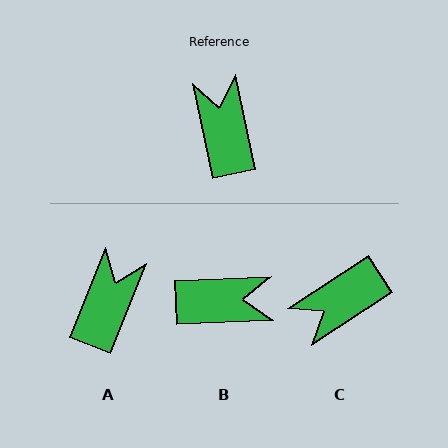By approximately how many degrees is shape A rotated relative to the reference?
Approximately 34 degrees clockwise.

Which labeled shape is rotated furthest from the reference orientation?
C, about 111 degrees away.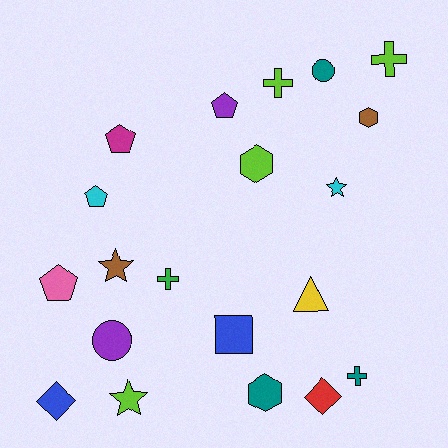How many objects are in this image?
There are 20 objects.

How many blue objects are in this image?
There are 2 blue objects.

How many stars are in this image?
There are 3 stars.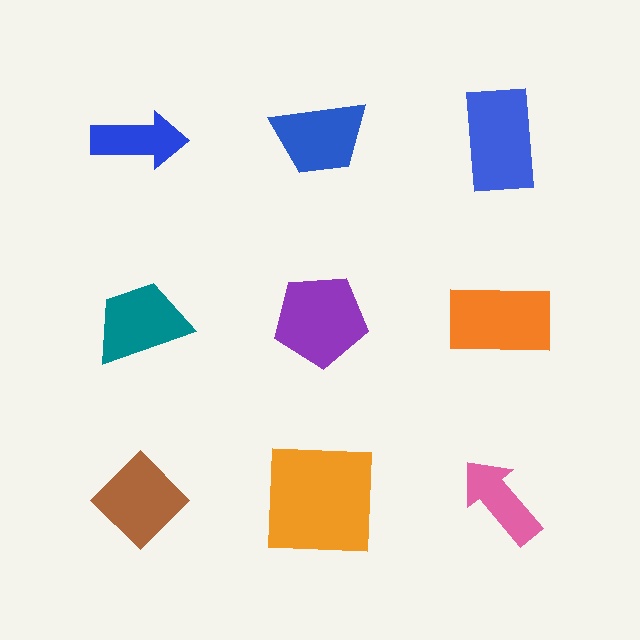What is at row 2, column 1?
A teal trapezoid.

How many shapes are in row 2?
3 shapes.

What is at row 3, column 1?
A brown diamond.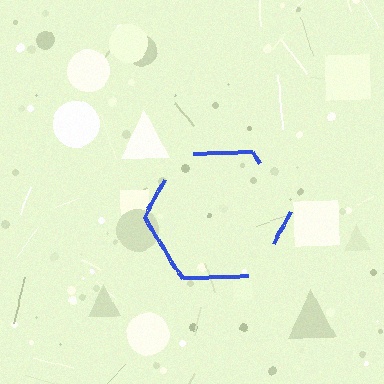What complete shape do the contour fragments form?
The contour fragments form a hexagon.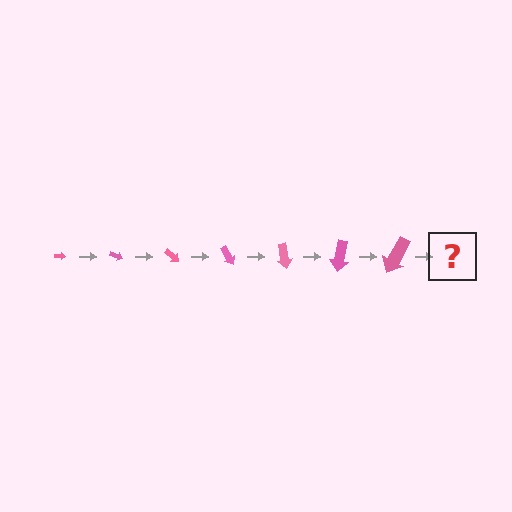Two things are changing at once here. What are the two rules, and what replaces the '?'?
The two rules are that the arrow grows larger each step and it rotates 20 degrees each step. The '?' should be an arrow, larger than the previous one and rotated 140 degrees from the start.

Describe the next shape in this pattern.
It should be an arrow, larger than the previous one and rotated 140 degrees from the start.